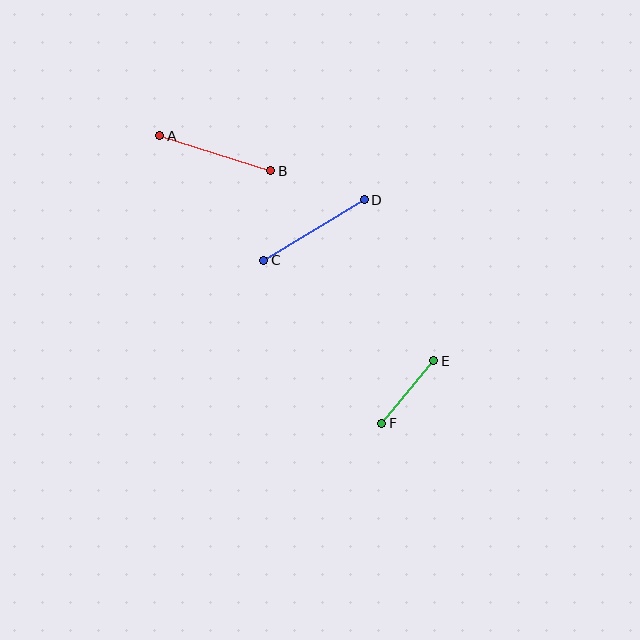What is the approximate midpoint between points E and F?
The midpoint is at approximately (408, 392) pixels.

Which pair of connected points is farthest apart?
Points C and D are farthest apart.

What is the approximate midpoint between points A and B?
The midpoint is at approximately (215, 153) pixels.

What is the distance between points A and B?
The distance is approximately 116 pixels.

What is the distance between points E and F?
The distance is approximately 81 pixels.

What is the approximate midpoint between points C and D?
The midpoint is at approximately (314, 230) pixels.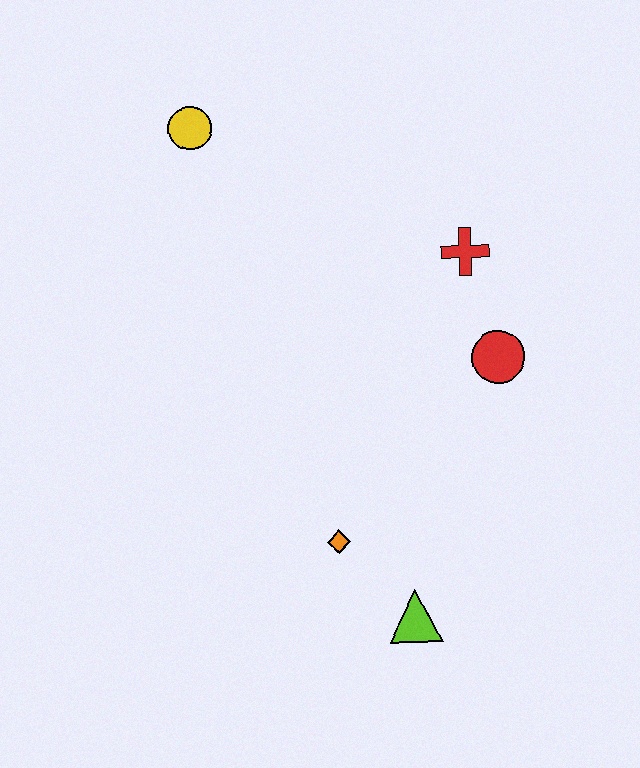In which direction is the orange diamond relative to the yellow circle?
The orange diamond is below the yellow circle.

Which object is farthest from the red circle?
The yellow circle is farthest from the red circle.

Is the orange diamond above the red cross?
No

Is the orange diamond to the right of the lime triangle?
No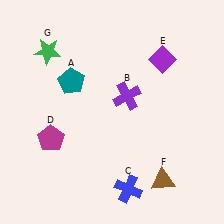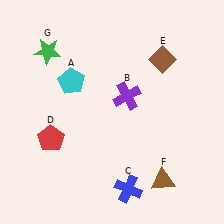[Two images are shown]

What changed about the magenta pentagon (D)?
In Image 1, D is magenta. In Image 2, it changed to red.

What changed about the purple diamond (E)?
In Image 1, E is purple. In Image 2, it changed to brown.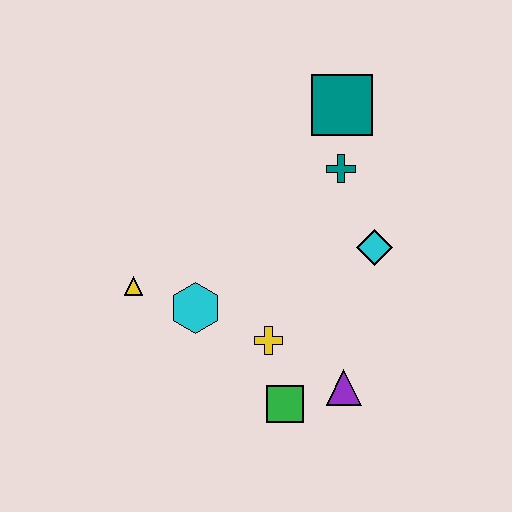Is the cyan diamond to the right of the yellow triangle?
Yes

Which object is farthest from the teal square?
The green square is farthest from the teal square.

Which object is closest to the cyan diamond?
The teal cross is closest to the cyan diamond.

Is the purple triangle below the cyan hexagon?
Yes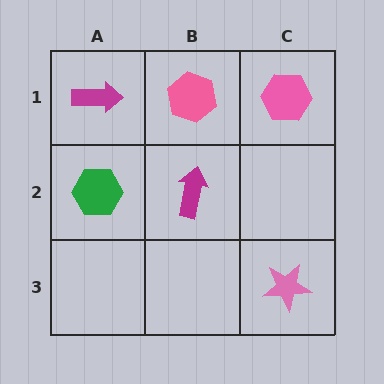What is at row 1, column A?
A magenta arrow.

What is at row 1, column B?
A pink hexagon.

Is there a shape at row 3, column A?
No, that cell is empty.